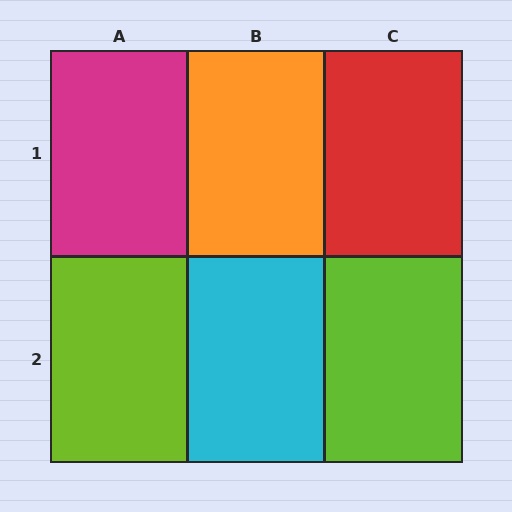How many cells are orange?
1 cell is orange.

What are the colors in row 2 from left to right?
Lime, cyan, lime.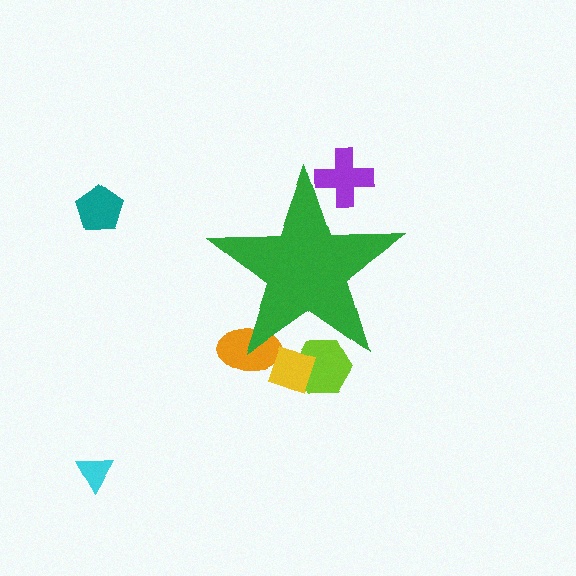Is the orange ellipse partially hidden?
Yes, the orange ellipse is partially hidden behind the green star.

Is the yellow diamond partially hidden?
Yes, the yellow diamond is partially hidden behind the green star.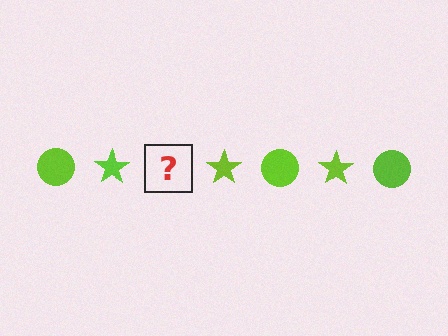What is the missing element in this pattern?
The missing element is a lime circle.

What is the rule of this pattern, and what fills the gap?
The rule is that the pattern cycles through circle, star shapes in lime. The gap should be filled with a lime circle.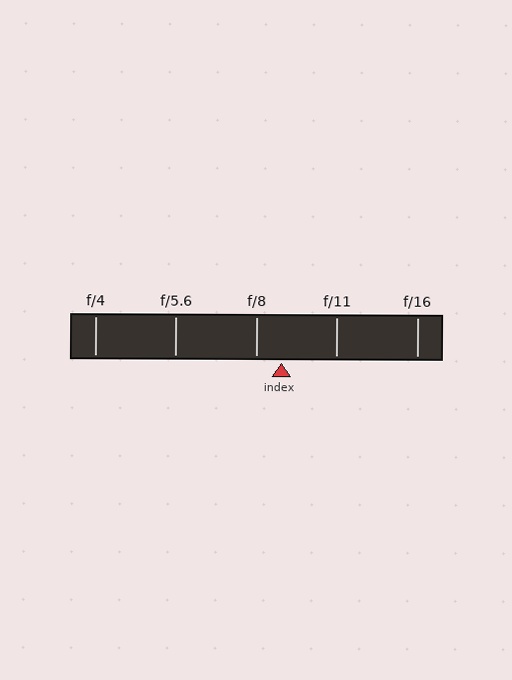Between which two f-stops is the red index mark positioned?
The index mark is between f/8 and f/11.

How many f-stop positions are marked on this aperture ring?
There are 5 f-stop positions marked.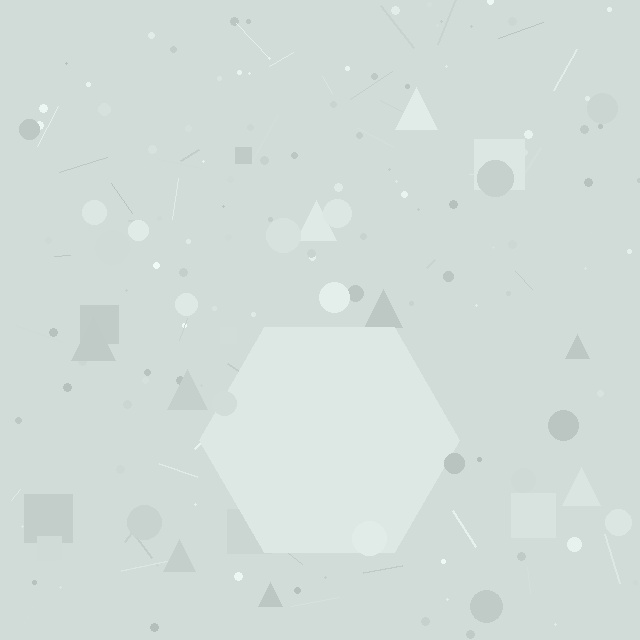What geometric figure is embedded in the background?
A hexagon is embedded in the background.